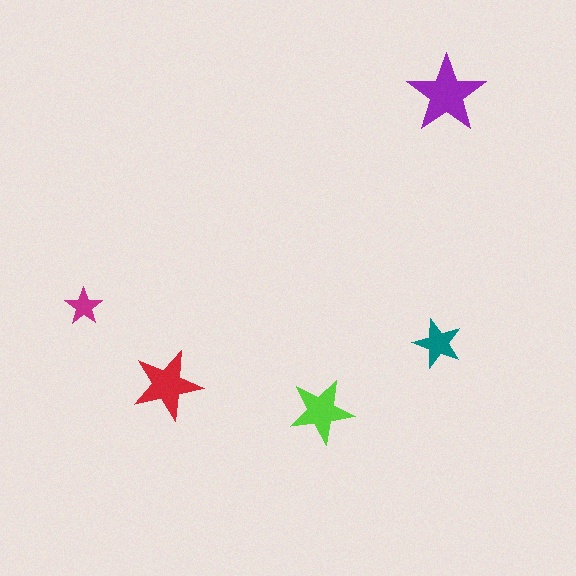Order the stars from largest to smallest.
the purple one, the red one, the lime one, the teal one, the magenta one.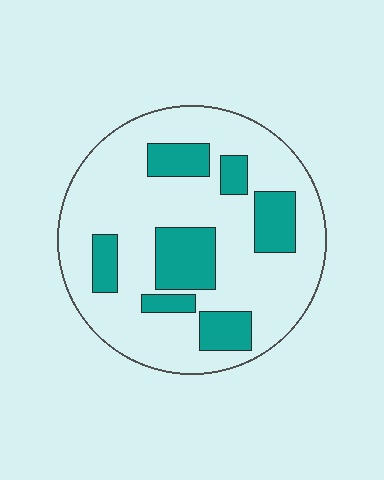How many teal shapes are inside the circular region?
7.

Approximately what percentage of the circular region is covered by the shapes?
Approximately 25%.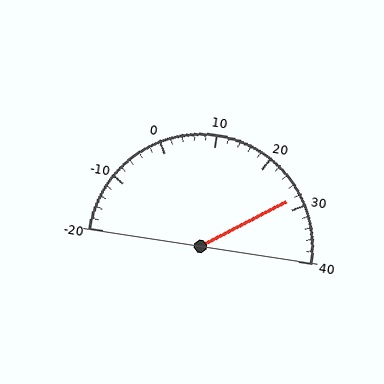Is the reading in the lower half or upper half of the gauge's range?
The reading is in the upper half of the range (-20 to 40).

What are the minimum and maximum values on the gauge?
The gauge ranges from -20 to 40.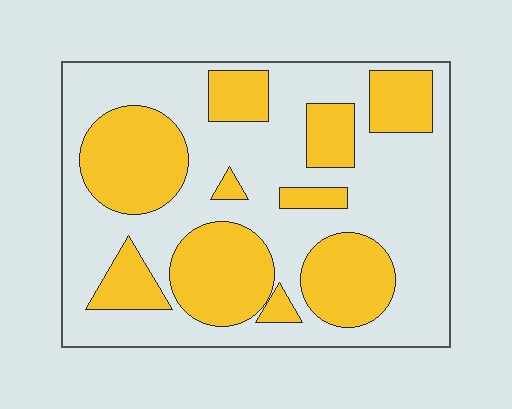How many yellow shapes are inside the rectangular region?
10.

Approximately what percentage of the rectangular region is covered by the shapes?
Approximately 40%.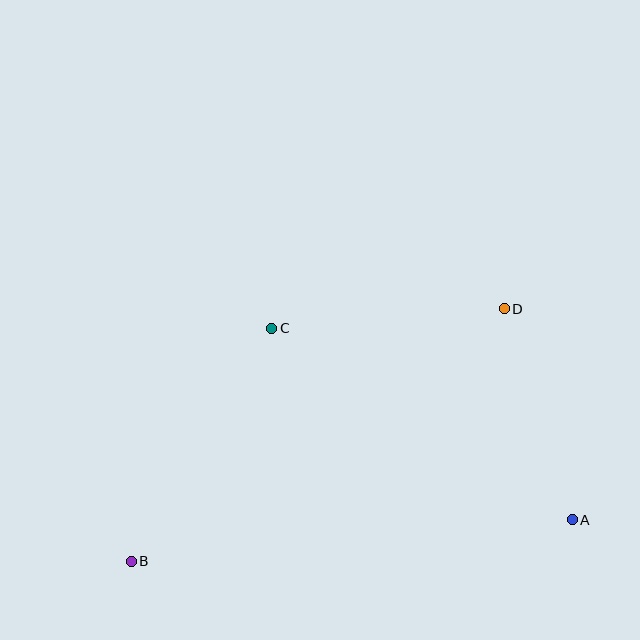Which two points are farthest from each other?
Points B and D are farthest from each other.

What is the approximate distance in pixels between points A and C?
The distance between A and C is approximately 356 pixels.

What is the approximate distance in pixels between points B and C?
The distance between B and C is approximately 272 pixels.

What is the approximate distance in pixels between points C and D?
The distance between C and D is approximately 233 pixels.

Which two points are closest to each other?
Points A and D are closest to each other.